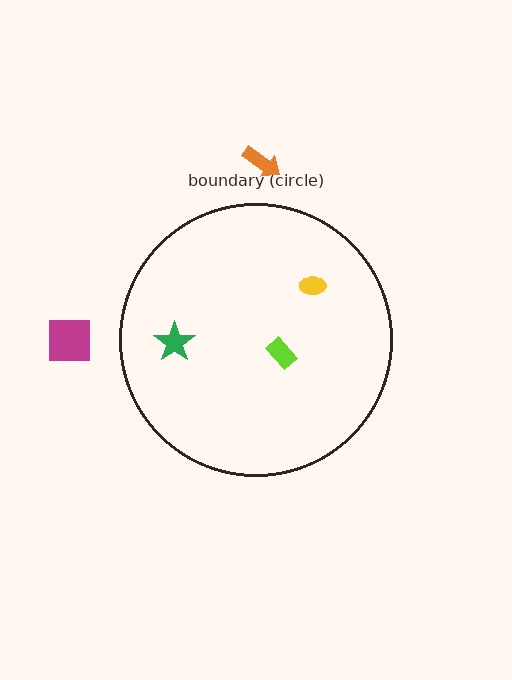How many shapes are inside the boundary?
3 inside, 2 outside.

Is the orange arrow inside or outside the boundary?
Outside.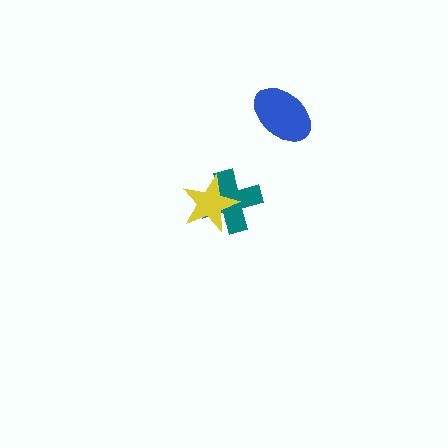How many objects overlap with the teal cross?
1 object overlaps with the teal cross.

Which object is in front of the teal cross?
The yellow star is in front of the teal cross.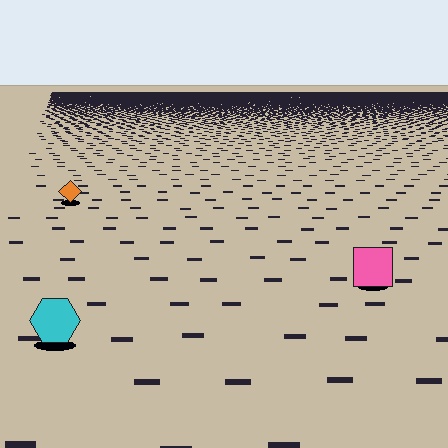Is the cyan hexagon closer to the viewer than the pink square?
Yes. The cyan hexagon is closer — you can tell from the texture gradient: the ground texture is coarser near it.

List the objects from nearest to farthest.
From nearest to farthest: the cyan hexagon, the pink square, the orange diamond.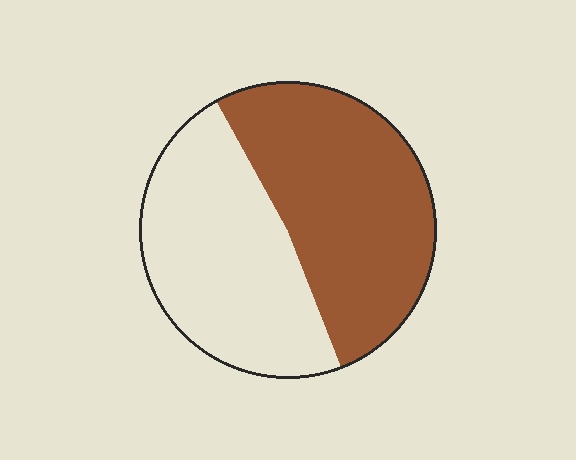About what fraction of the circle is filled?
About one half (1/2).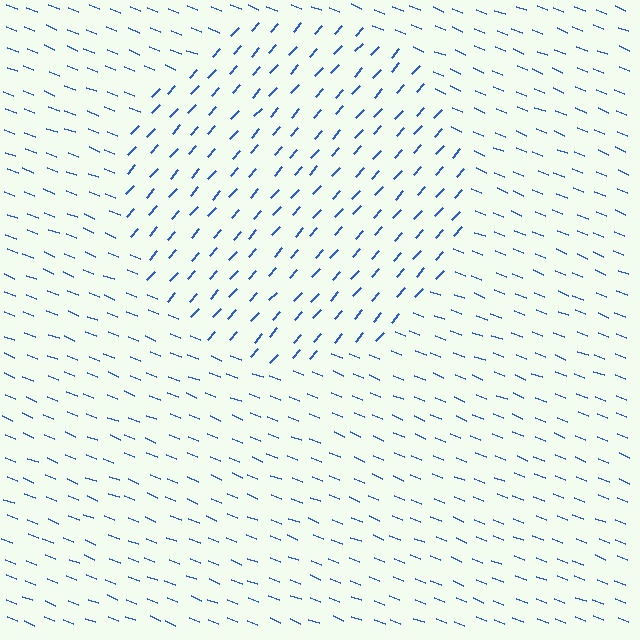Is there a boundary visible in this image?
Yes, there is a texture boundary formed by a change in line orientation.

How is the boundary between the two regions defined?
The boundary is defined purely by a change in line orientation (approximately 70 degrees difference). All lines are the same color and thickness.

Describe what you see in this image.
The image is filled with small blue line segments. A circle region in the image has lines oriented differently from the surrounding lines, creating a visible texture boundary.